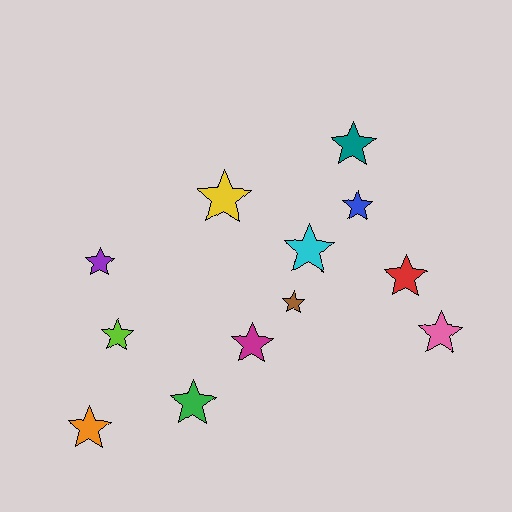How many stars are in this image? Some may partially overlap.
There are 12 stars.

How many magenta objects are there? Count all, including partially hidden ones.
There is 1 magenta object.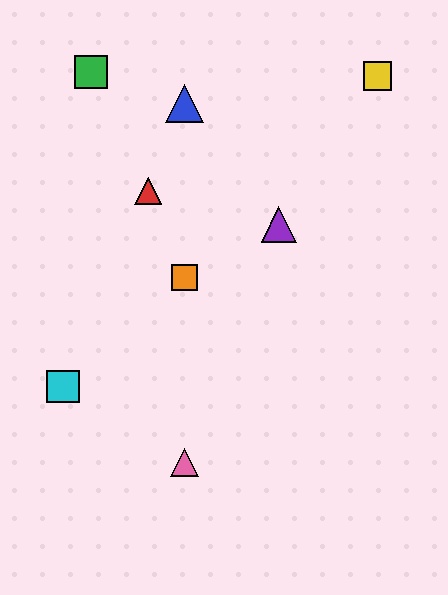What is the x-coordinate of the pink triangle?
The pink triangle is at x≈185.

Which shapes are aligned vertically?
The blue triangle, the orange square, the pink triangle are aligned vertically.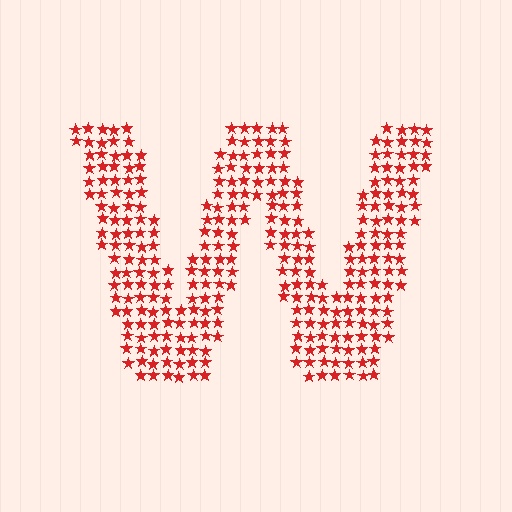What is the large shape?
The large shape is the letter W.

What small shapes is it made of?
It is made of small stars.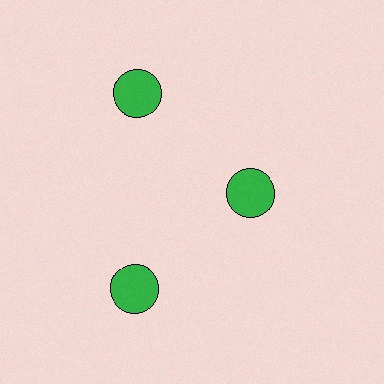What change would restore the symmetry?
The symmetry would be restored by moving it outward, back onto the ring so that all 3 circles sit at equal angles and equal distance from the center.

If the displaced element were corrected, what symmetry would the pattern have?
It would have 3-fold rotational symmetry — the pattern would map onto itself every 120 degrees.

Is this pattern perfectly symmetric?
No. The 3 green circles are arranged in a ring, but one element near the 3 o'clock position is pulled inward toward the center, breaking the 3-fold rotational symmetry.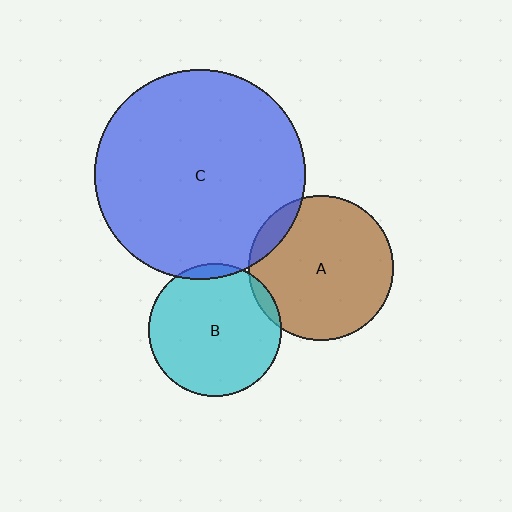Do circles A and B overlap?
Yes.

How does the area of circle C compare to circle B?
Approximately 2.5 times.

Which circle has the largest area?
Circle C (blue).